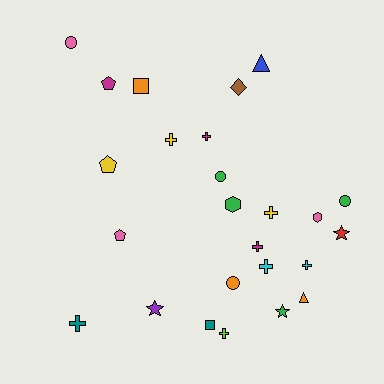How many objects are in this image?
There are 25 objects.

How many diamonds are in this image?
There is 1 diamond.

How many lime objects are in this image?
There is 1 lime object.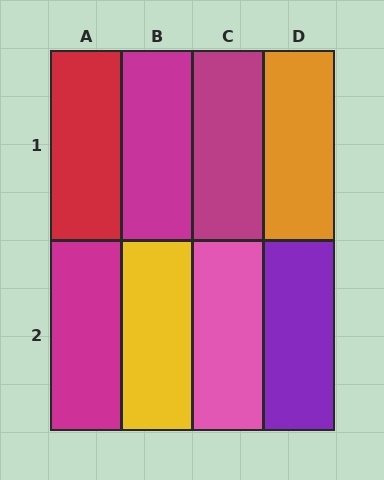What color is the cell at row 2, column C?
Pink.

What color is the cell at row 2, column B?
Yellow.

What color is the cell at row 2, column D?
Purple.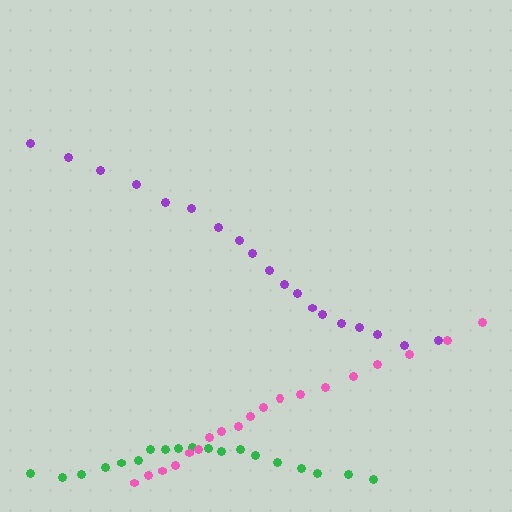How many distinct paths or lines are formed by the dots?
There are 3 distinct paths.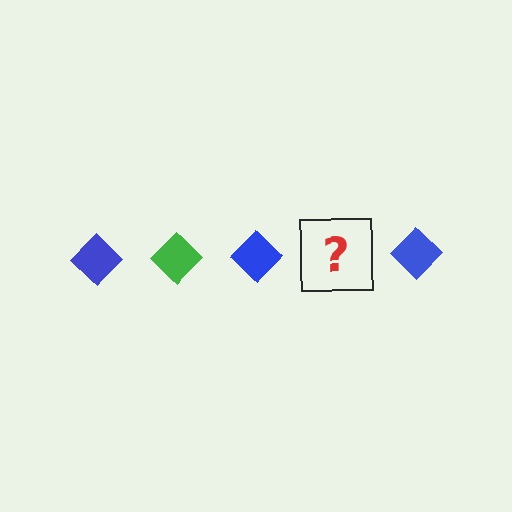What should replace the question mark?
The question mark should be replaced with a green diamond.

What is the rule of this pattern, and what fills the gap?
The rule is that the pattern cycles through blue, green diamonds. The gap should be filled with a green diamond.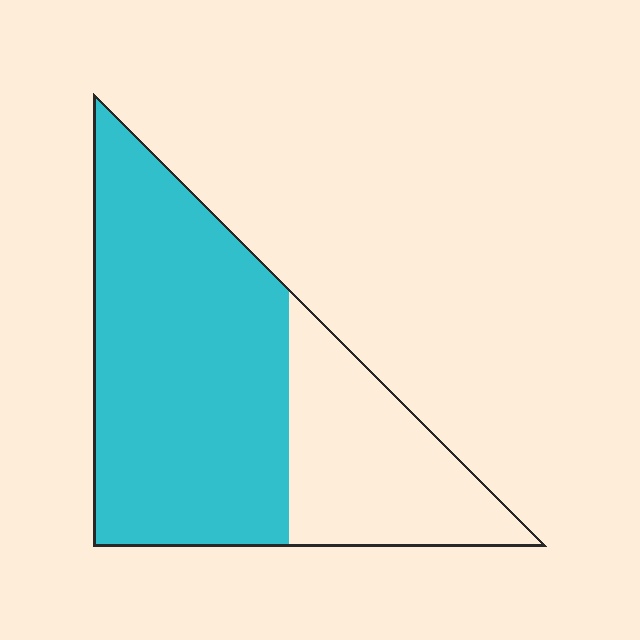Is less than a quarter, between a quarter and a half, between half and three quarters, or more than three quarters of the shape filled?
Between half and three quarters.